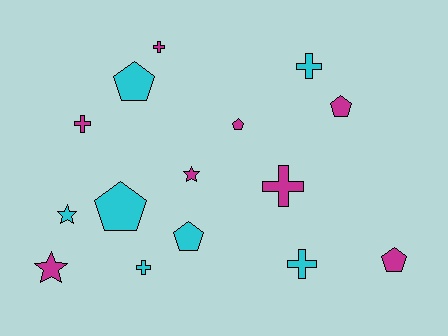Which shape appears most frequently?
Cross, with 6 objects.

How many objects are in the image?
There are 15 objects.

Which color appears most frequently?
Magenta, with 8 objects.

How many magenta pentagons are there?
There are 3 magenta pentagons.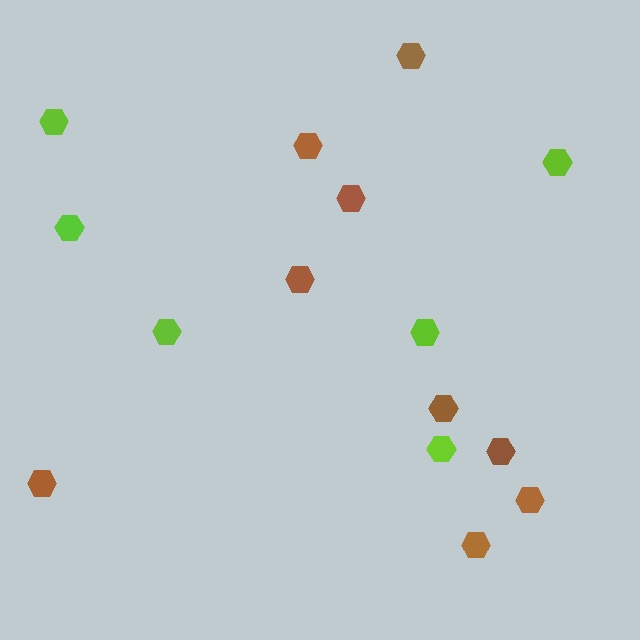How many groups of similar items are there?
There are 2 groups: one group of brown hexagons (9) and one group of lime hexagons (6).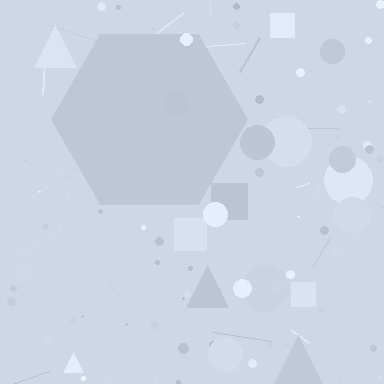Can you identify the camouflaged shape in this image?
The camouflaged shape is a hexagon.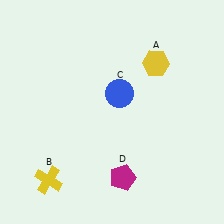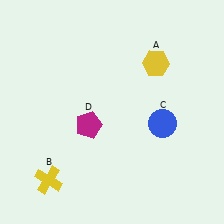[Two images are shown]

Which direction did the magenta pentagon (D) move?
The magenta pentagon (D) moved up.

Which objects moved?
The objects that moved are: the blue circle (C), the magenta pentagon (D).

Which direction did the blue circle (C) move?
The blue circle (C) moved right.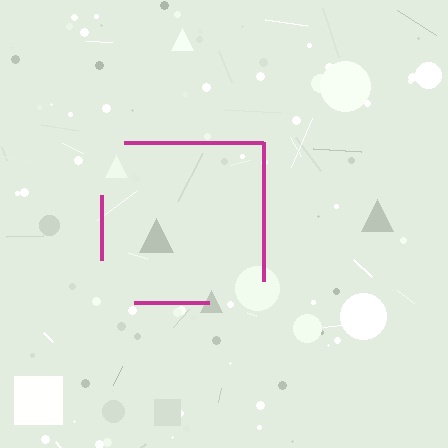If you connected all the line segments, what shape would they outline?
They would outline a square.